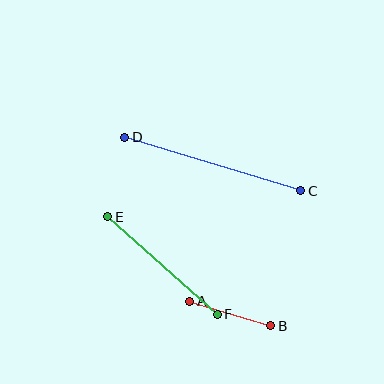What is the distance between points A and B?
The distance is approximately 85 pixels.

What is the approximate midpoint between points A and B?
The midpoint is at approximately (230, 314) pixels.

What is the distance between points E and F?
The distance is approximately 146 pixels.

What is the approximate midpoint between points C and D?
The midpoint is at approximately (213, 164) pixels.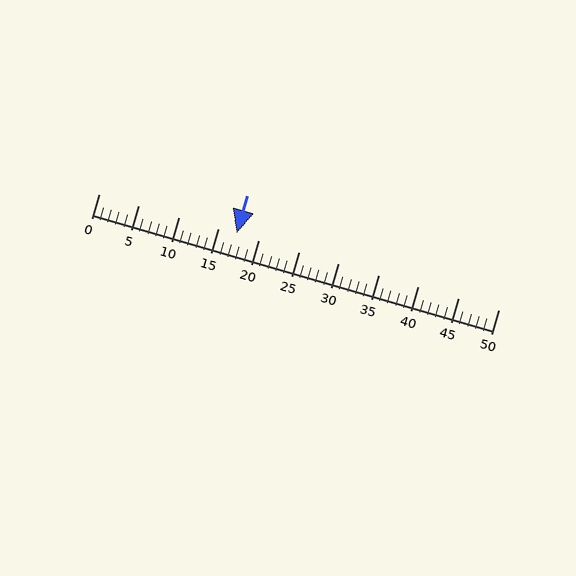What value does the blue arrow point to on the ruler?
The blue arrow points to approximately 17.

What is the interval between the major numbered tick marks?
The major tick marks are spaced 5 units apart.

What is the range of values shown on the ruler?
The ruler shows values from 0 to 50.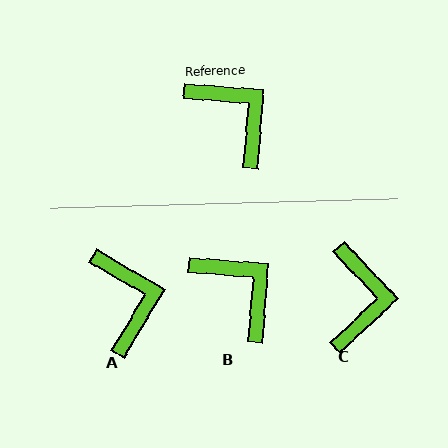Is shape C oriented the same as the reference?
No, it is off by about 42 degrees.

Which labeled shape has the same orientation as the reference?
B.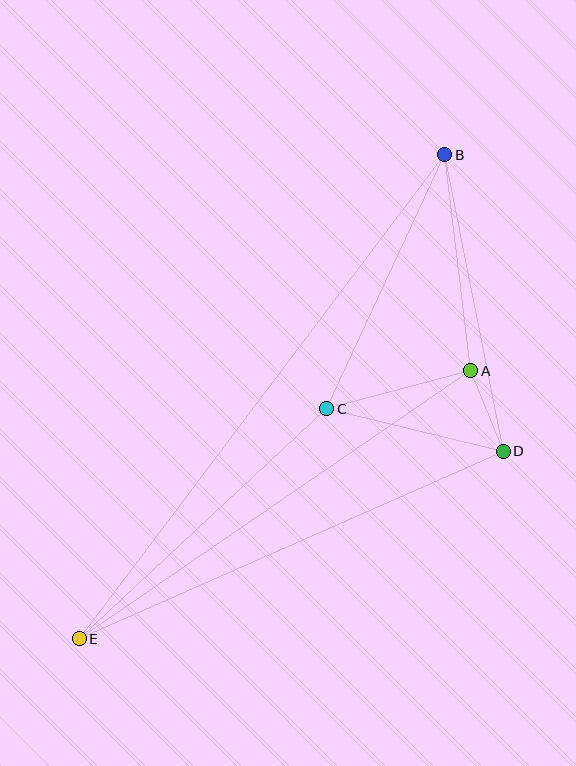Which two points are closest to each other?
Points A and D are closest to each other.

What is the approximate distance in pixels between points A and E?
The distance between A and E is approximately 474 pixels.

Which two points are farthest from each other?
Points B and E are farthest from each other.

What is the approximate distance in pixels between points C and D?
The distance between C and D is approximately 182 pixels.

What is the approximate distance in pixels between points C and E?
The distance between C and E is approximately 338 pixels.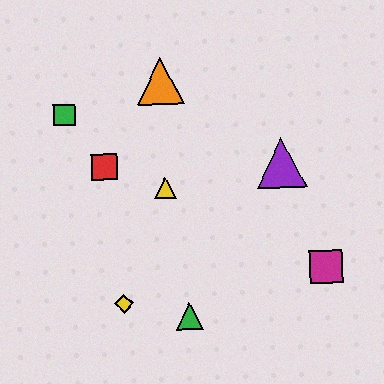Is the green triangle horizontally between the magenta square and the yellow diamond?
Yes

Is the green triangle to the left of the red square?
No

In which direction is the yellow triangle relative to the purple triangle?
The yellow triangle is to the left of the purple triangle.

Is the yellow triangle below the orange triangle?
Yes